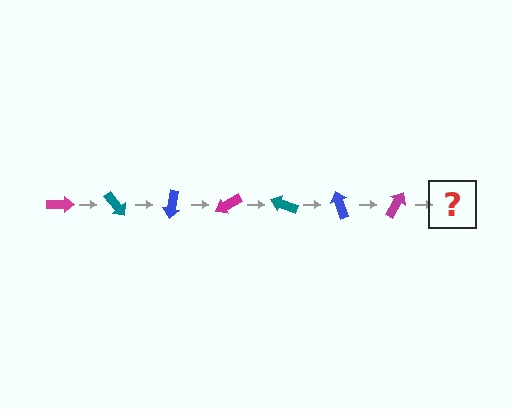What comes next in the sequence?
The next element should be a teal arrow, rotated 350 degrees from the start.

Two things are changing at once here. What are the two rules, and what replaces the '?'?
The two rules are that it rotates 50 degrees each step and the color cycles through magenta, teal, and blue. The '?' should be a teal arrow, rotated 350 degrees from the start.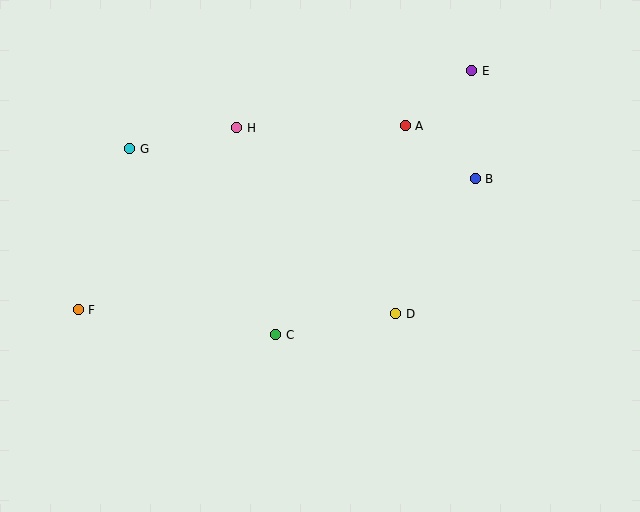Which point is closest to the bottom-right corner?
Point D is closest to the bottom-right corner.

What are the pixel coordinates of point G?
Point G is at (130, 149).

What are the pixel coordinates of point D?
Point D is at (396, 314).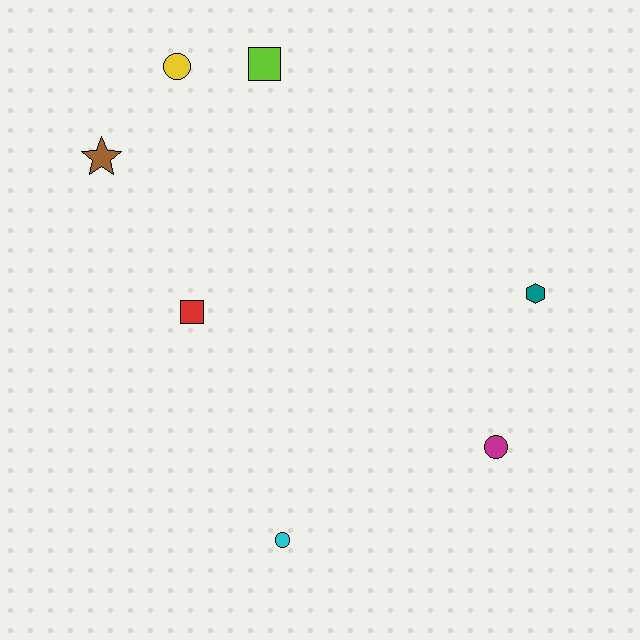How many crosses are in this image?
There are no crosses.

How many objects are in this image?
There are 7 objects.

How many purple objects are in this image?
There are no purple objects.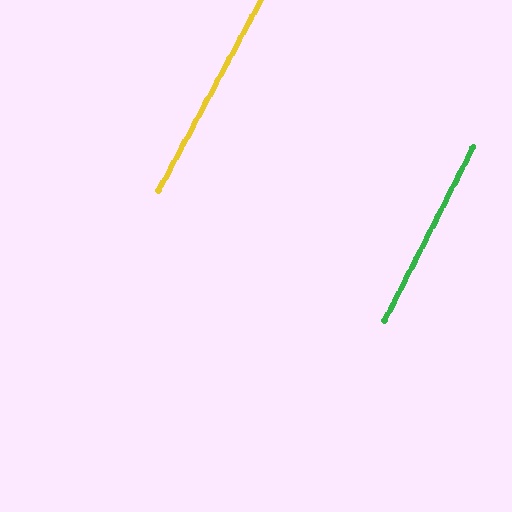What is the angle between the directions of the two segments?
Approximately 1 degree.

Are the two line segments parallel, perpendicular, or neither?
Parallel — their directions differ by only 1.0°.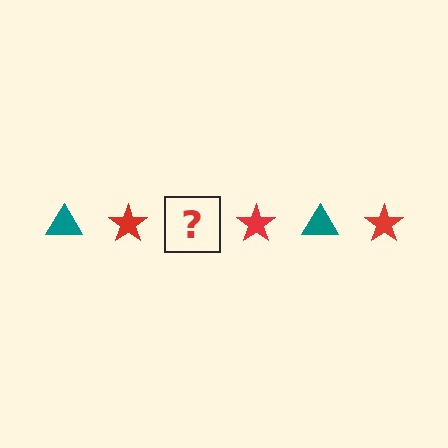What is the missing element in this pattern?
The missing element is a teal triangle.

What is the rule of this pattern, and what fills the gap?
The rule is that the pattern alternates between teal triangle and red star. The gap should be filled with a teal triangle.